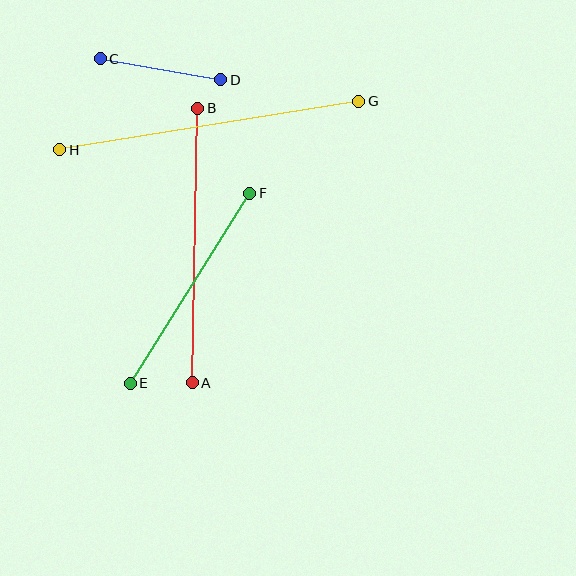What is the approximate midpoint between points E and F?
The midpoint is at approximately (190, 288) pixels.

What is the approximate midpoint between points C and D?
The midpoint is at approximately (160, 69) pixels.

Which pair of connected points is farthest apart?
Points G and H are farthest apart.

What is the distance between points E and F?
The distance is approximately 224 pixels.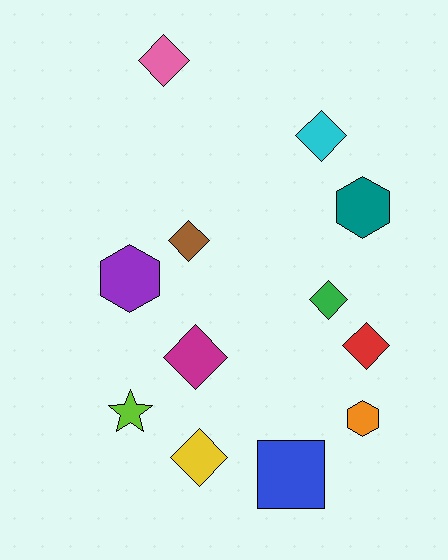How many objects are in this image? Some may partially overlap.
There are 12 objects.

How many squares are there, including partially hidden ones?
There is 1 square.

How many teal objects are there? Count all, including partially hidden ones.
There is 1 teal object.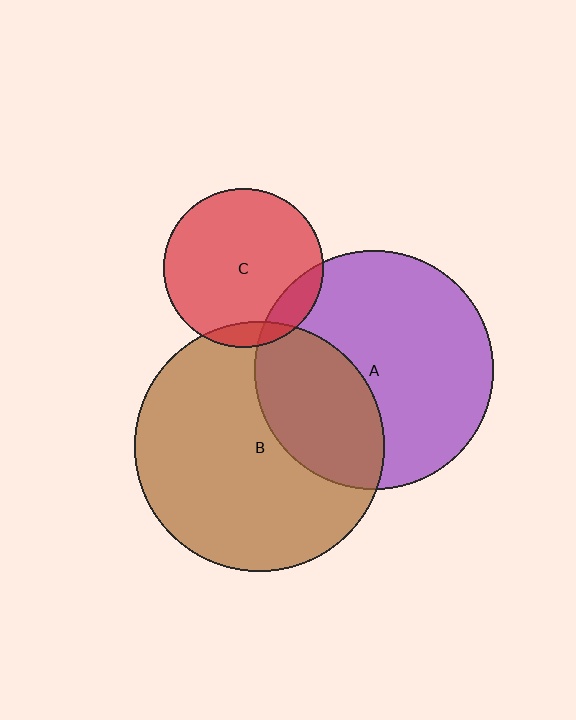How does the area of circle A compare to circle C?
Approximately 2.2 times.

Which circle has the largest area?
Circle B (brown).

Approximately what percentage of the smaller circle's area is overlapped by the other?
Approximately 10%.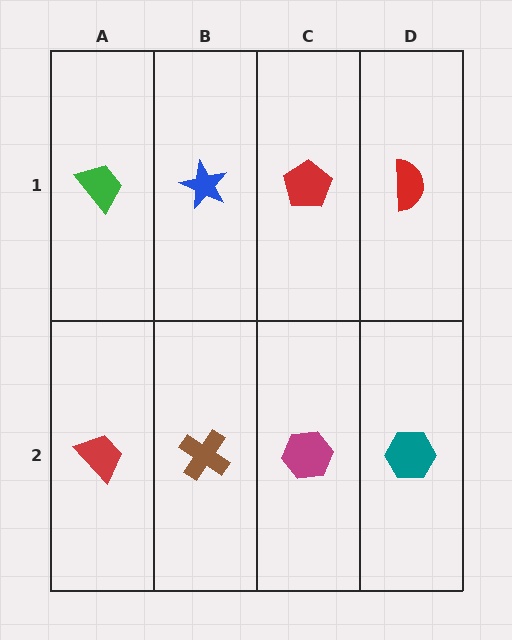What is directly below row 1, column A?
A red trapezoid.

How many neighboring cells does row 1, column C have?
3.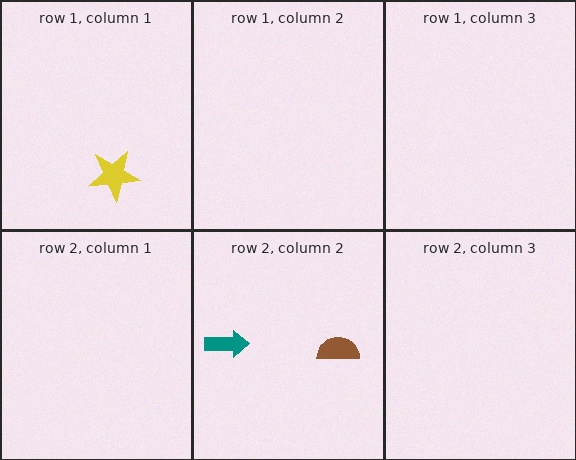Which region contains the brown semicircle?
The row 2, column 2 region.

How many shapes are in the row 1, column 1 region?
1.